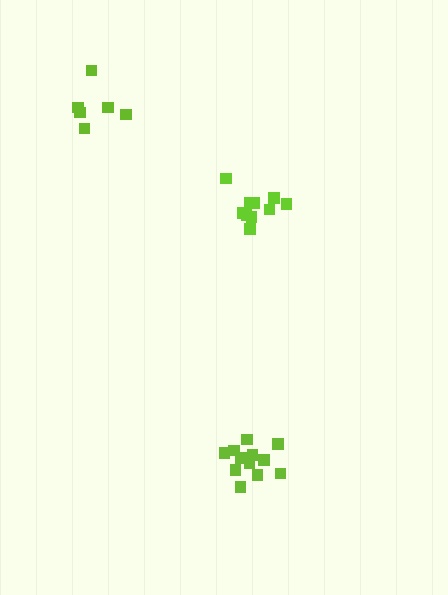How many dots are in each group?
Group 1: 12 dots, Group 2: 11 dots, Group 3: 6 dots (29 total).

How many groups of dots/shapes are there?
There are 3 groups.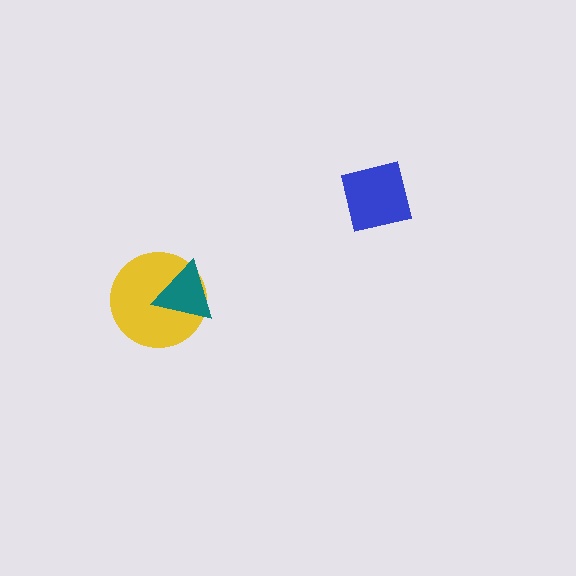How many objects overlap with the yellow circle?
1 object overlaps with the yellow circle.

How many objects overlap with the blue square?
0 objects overlap with the blue square.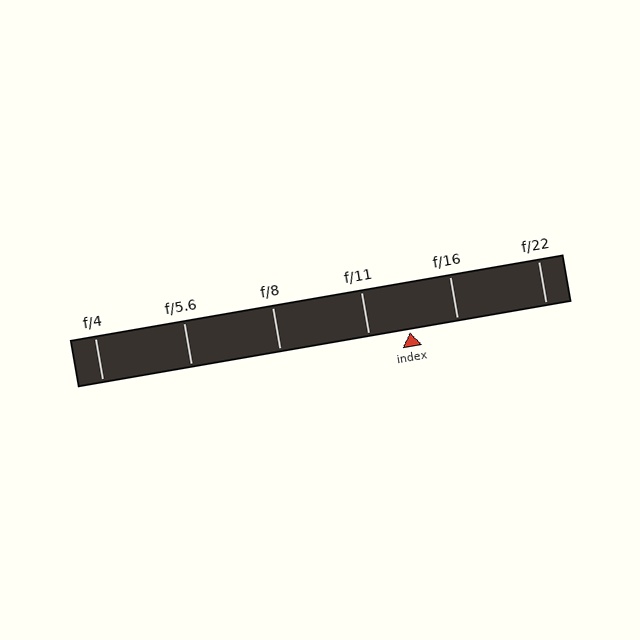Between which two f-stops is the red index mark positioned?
The index mark is between f/11 and f/16.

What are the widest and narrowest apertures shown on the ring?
The widest aperture shown is f/4 and the narrowest is f/22.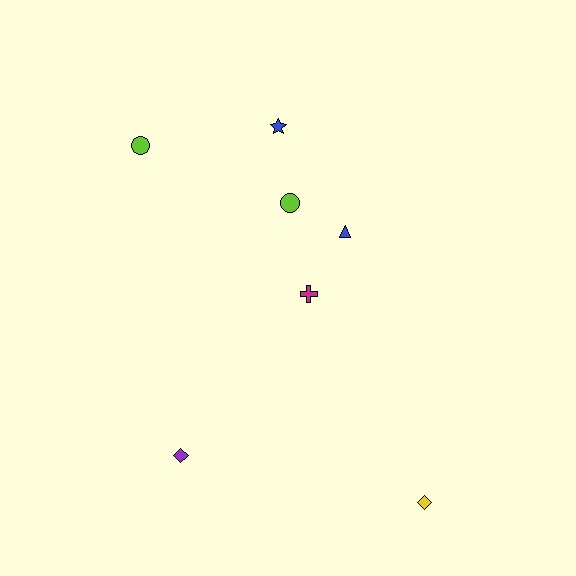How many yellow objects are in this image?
There is 1 yellow object.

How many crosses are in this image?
There is 1 cross.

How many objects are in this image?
There are 7 objects.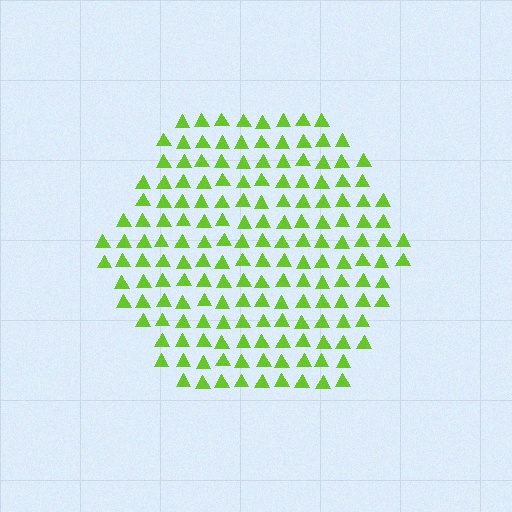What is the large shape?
The large shape is a hexagon.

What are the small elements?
The small elements are triangles.